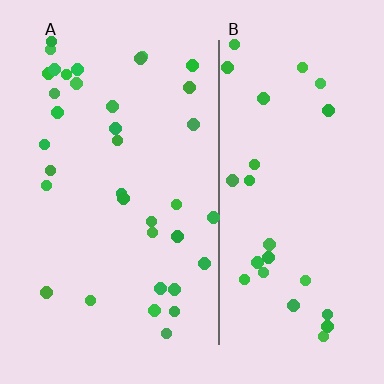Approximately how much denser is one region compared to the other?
Approximately 1.3× — region A over region B.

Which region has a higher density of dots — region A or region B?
A (the left).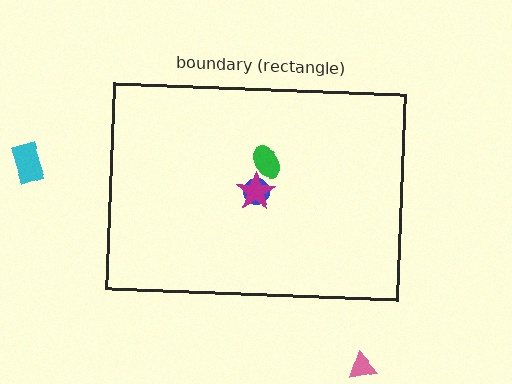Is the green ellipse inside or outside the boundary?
Inside.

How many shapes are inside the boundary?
3 inside, 2 outside.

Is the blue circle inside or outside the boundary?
Inside.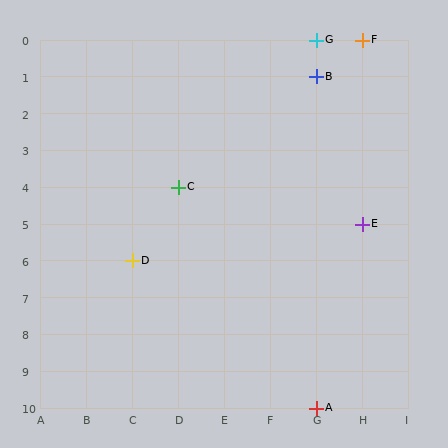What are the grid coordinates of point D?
Point D is at grid coordinates (C, 6).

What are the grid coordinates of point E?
Point E is at grid coordinates (H, 5).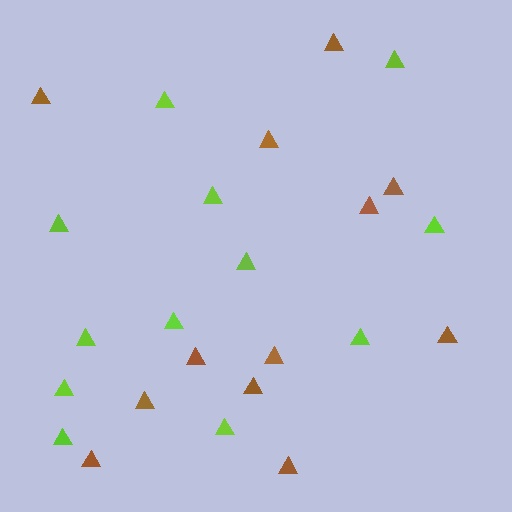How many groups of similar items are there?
There are 2 groups: one group of brown triangles (12) and one group of lime triangles (12).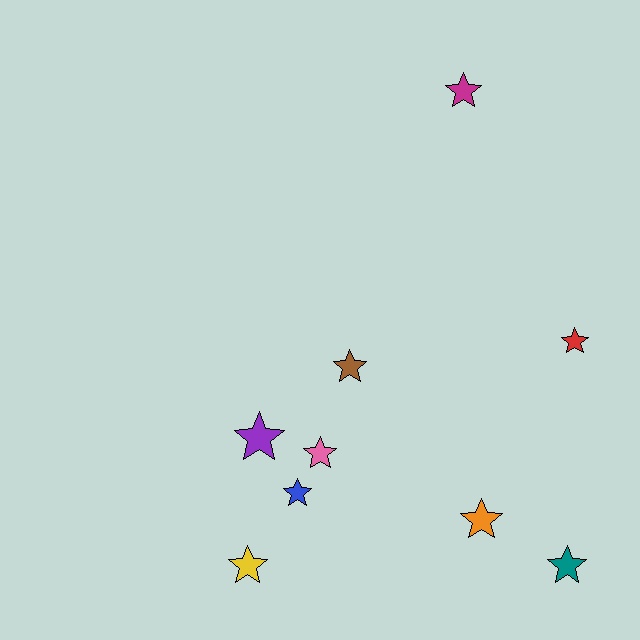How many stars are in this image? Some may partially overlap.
There are 9 stars.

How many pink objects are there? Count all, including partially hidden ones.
There is 1 pink object.